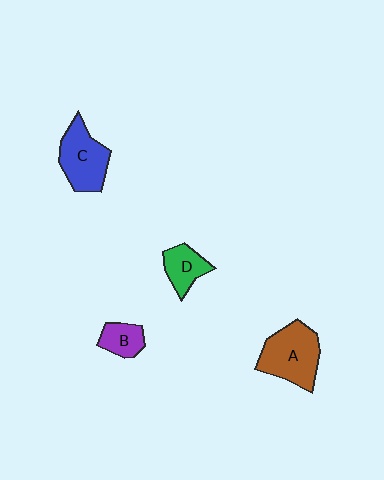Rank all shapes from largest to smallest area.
From largest to smallest: A (brown), C (blue), D (green), B (purple).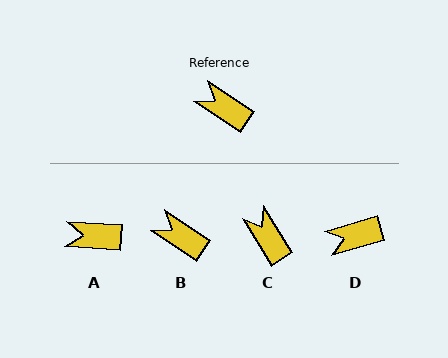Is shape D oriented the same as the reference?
No, it is off by about 50 degrees.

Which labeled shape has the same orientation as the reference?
B.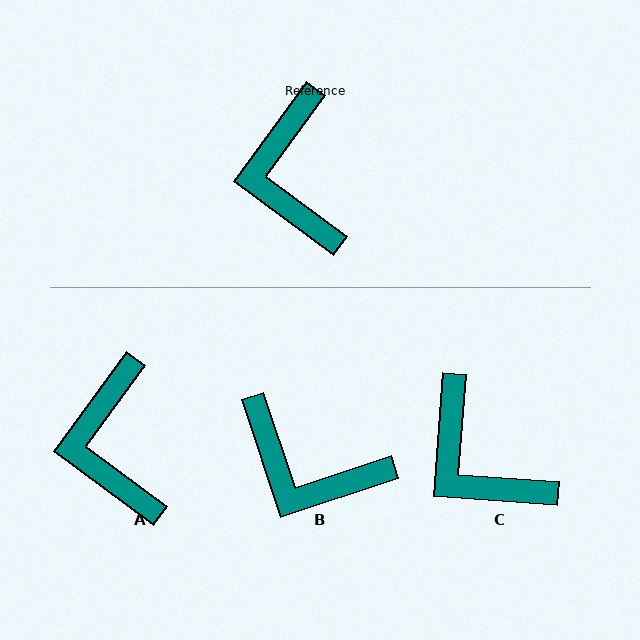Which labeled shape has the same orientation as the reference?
A.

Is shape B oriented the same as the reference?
No, it is off by about 55 degrees.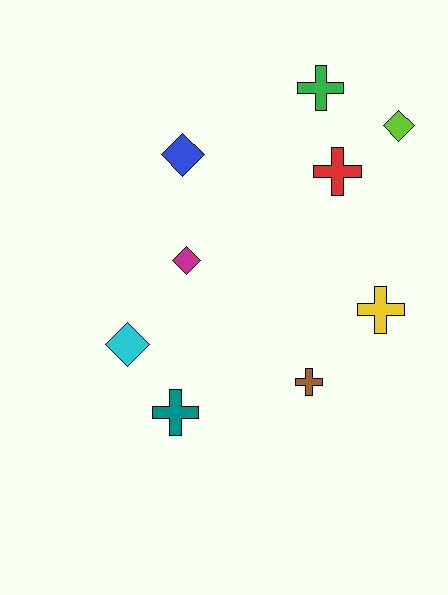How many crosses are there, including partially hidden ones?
There are 5 crosses.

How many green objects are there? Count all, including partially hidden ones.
There is 1 green object.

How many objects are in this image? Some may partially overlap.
There are 9 objects.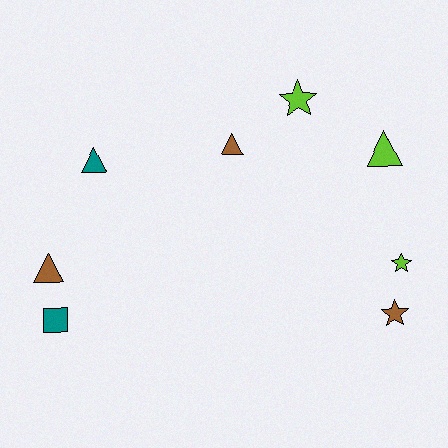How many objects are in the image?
There are 8 objects.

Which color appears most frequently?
Lime, with 3 objects.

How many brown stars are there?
There is 1 brown star.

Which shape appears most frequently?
Triangle, with 4 objects.